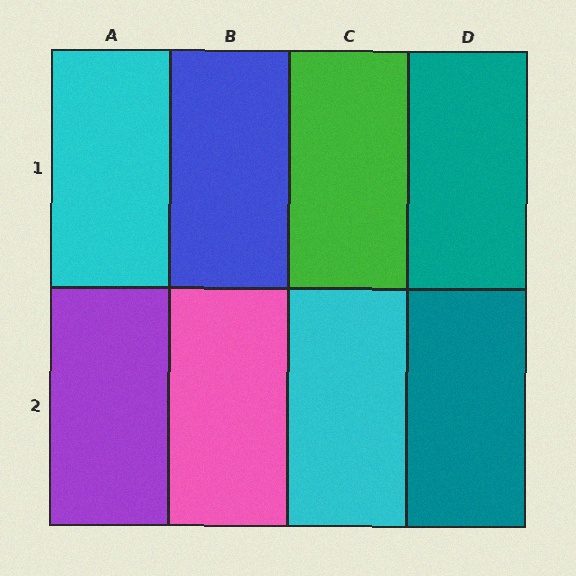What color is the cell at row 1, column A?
Cyan.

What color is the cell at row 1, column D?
Teal.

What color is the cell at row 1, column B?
Blue.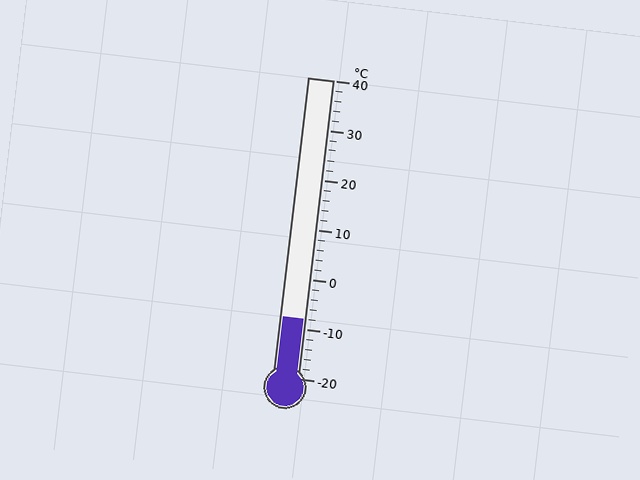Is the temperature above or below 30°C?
The temperature is below 30°C.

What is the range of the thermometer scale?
The thermometer scale ranges from -20°C to 40°C.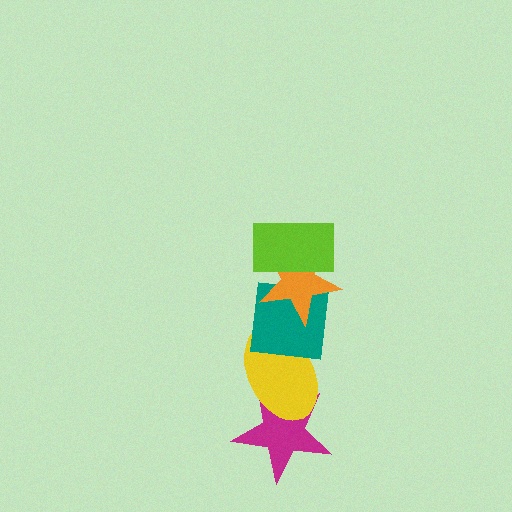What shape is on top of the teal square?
The orange star is on top of the teal square.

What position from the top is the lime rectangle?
The lime rectangle is 1st from the top.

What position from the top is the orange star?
The orange star is 2nd from the top.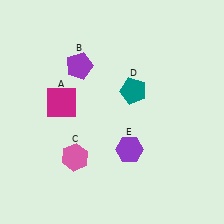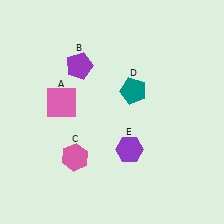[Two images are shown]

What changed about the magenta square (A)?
In Image 1, A is magenta. In Image 2, it changed to pink.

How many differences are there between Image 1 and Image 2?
There is 1 difference between the two images.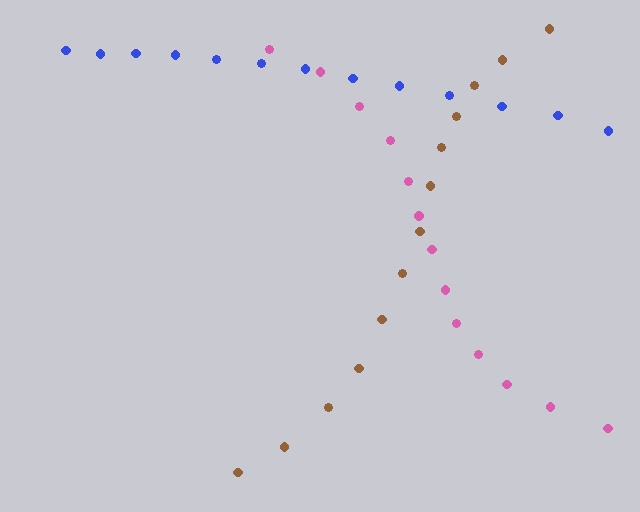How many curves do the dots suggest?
There are 3 distinct paths.